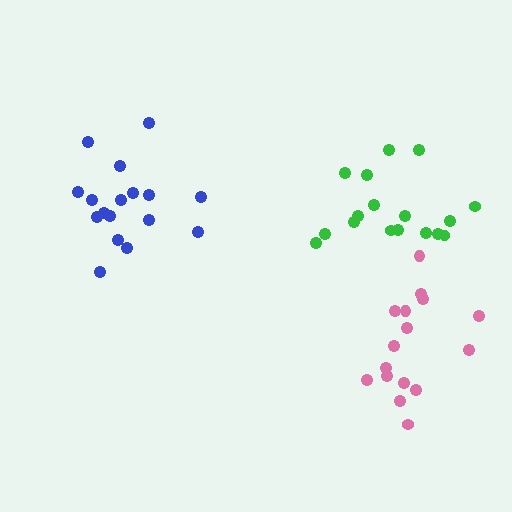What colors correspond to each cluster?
The clusters are colored: green, blue, pink.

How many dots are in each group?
Group 1: 17 dots, Group 2: 17 dots, Group 3: 16 dots (50 total).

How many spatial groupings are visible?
There are 3 spatial groupings.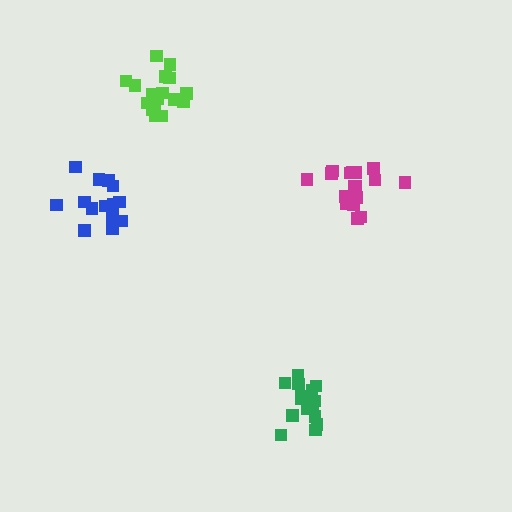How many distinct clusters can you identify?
There are 4 distinct clusters.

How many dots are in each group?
Group 1: 16 dots, Group 2: 17 dots, Group 3: 17 dots, Group 4: 17 dots (67 total).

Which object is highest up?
The lime cluster is topmost.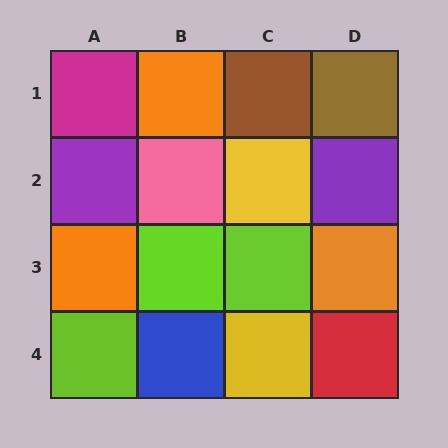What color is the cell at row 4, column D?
Red.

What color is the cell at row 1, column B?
Orange.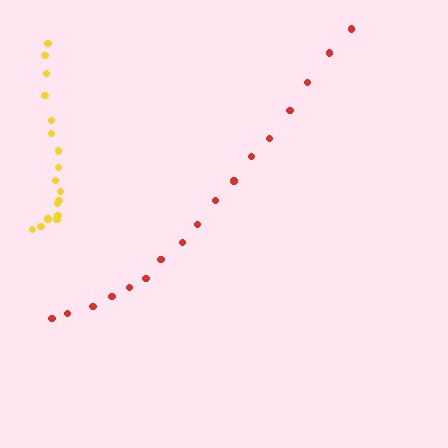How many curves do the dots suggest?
There are 2 distinct paths.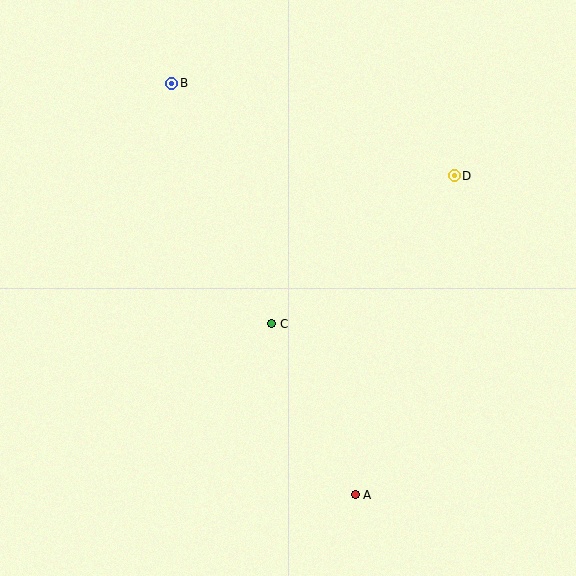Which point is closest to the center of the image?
Point C at (272, 324) is closest to the center.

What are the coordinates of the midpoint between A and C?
The midpoint between A and C is at (313, 409).